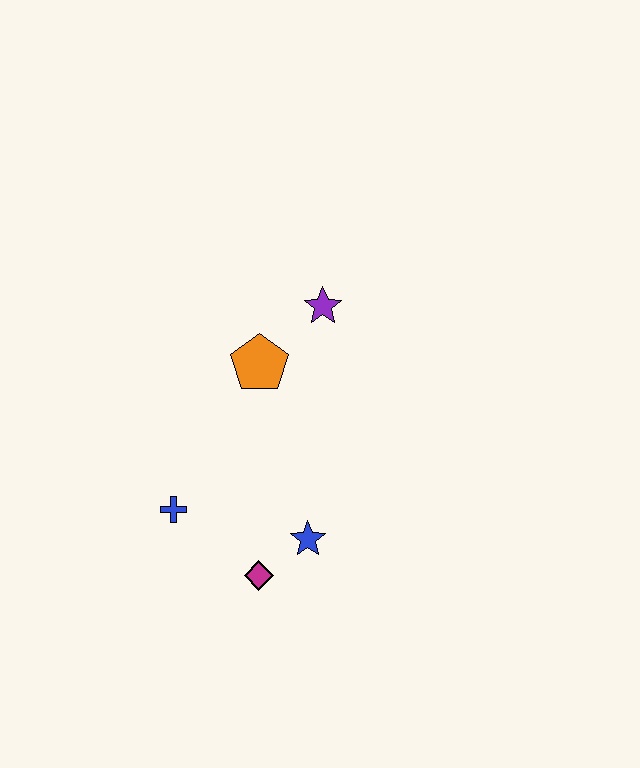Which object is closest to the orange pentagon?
The purple star is closest to the orange pentagon.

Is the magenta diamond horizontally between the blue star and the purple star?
No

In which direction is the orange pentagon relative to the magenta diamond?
The orange pentagon is above the magenta diamond.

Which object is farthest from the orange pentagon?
The magenta diamond is farthest from the orange pentagon.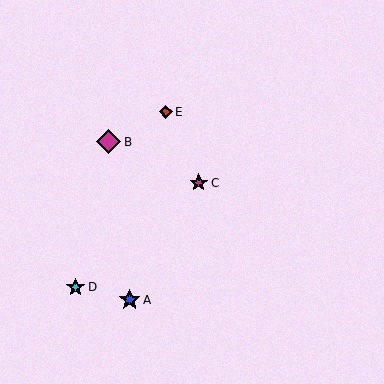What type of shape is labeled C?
Shape C is a magenta star.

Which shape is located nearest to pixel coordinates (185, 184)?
The magenta star (labeled C) at (199, 183) is nearest to that location.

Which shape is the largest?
The magenta diamond (labeled B) is the largest.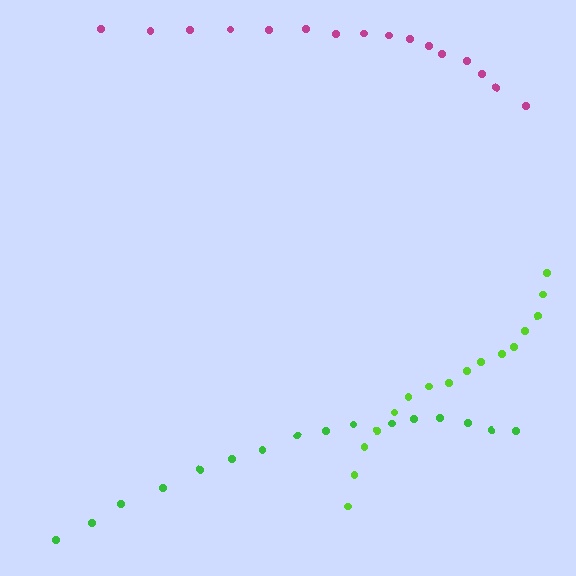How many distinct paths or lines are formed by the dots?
There are 3 distinct paths.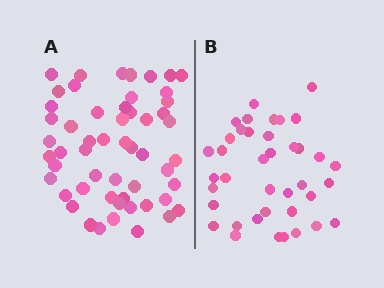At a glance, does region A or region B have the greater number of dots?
Region A (the left region) has more dots.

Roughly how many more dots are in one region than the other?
Region A has approximately 15 more dots than region B.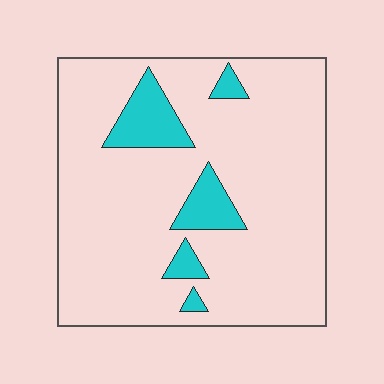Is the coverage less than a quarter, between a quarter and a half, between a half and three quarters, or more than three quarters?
Less than a quarter.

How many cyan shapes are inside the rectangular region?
5.